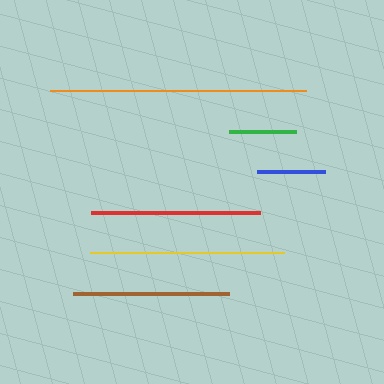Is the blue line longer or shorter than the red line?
The red line is longer than the blue line.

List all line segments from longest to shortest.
From longest to shortest: orange, yellow, red, brown, blue, green.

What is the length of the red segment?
The red segment is approximately 170 pixels long.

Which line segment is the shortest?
The green line is the shortest at approximately 67 pixels.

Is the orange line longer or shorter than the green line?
The orange line is longer than the green line.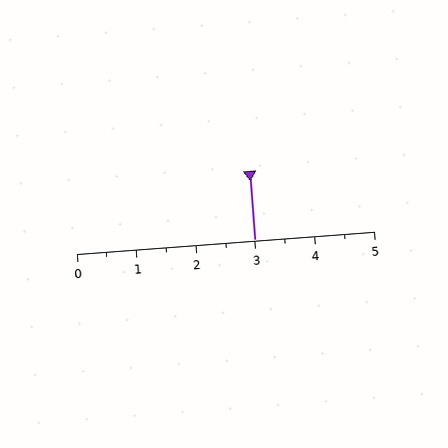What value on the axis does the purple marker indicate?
The marker indicates approximately 3.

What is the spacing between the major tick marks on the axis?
The major ticks are spaced 1 apart.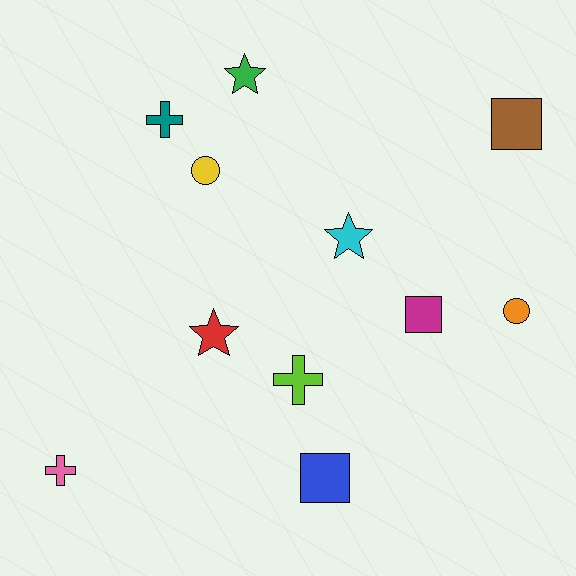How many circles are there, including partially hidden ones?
There are 2 circles.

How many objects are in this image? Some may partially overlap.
There are 11 objects.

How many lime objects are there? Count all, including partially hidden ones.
There is 1 lime object.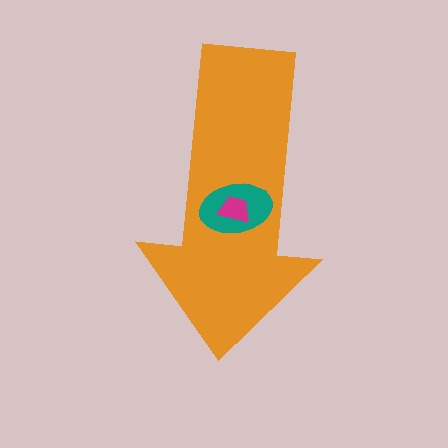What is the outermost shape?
The orange arrow.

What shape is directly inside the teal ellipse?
The magenta trapezoid.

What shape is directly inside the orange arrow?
The teal ellipse.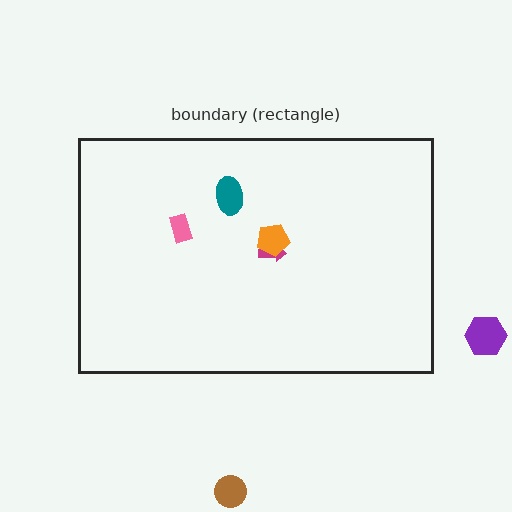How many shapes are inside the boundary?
4 inside, 2 outside.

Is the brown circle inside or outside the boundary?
Outside.